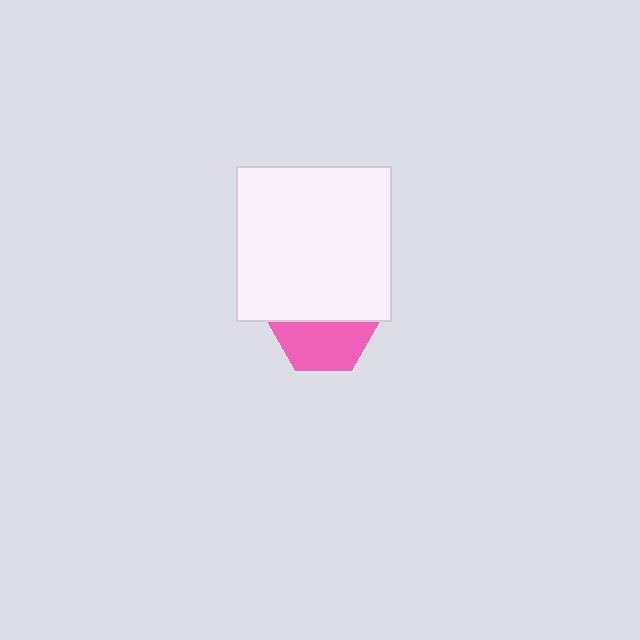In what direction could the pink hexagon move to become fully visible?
The pink hexagon could move down. That would shift it out from behind the white square entirely.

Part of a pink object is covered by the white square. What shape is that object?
It is a hexagon.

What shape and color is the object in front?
The object in front is a white square.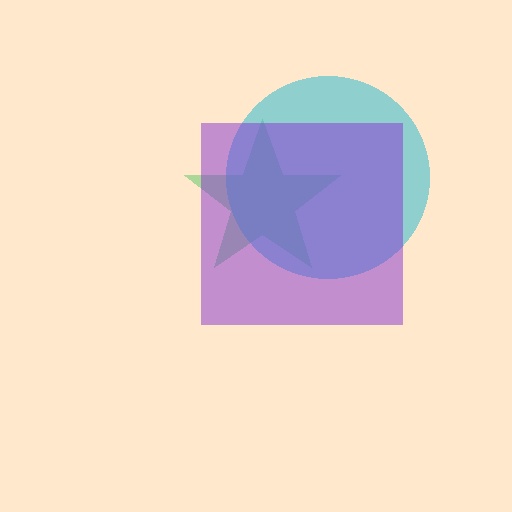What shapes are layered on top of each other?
The layered shapes are: a green star, a cyan circle, a purple square.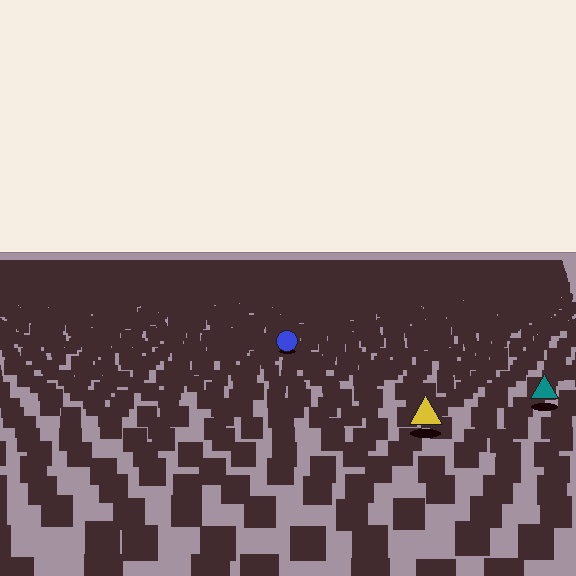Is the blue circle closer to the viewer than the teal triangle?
No. The teal triangle is closer — you can tell from the texture gradient: the ground texture is coarser near it.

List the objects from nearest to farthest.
From nearest to farthest: the yellow triangle, the teal triangle, the blue circle.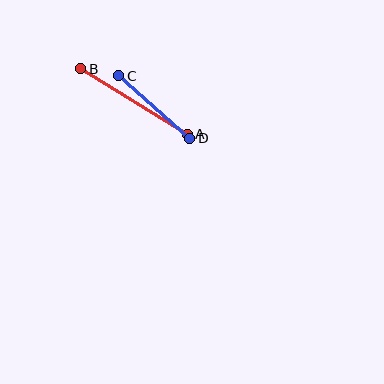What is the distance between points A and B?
The distance is approximately 125 pixels.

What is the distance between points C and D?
The distance is approximately 95 pixels.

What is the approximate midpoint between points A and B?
The midpoint is at approximately (134, 101) pixels.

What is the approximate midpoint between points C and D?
The midpoint is at approximately (154, 107) pixels.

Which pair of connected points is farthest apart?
Points A and B are farthest apart.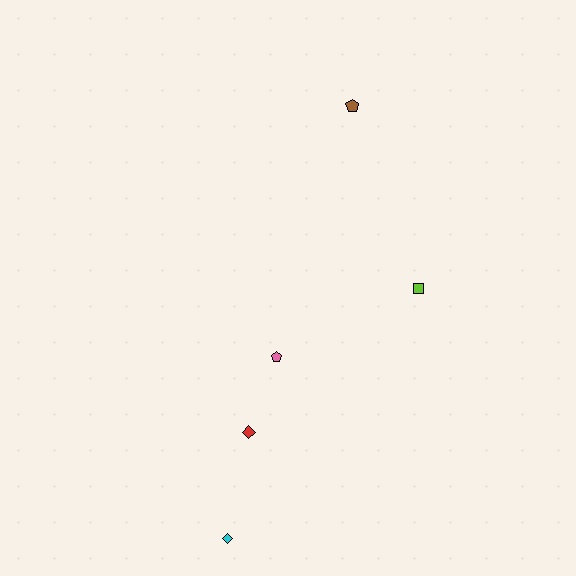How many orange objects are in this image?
There are no orange objects.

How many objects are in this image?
There are 5 objects.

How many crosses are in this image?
There are no crosses.